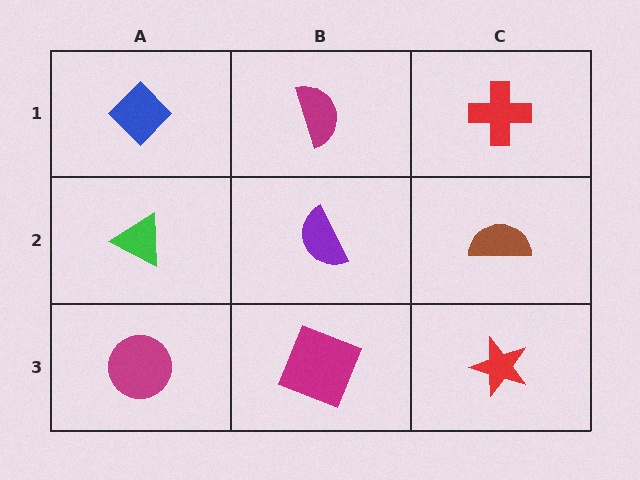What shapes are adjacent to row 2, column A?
A blue diamond (row 1, column A), a magenta circle (row 3, column A), a purple semicircle (row 2, column B).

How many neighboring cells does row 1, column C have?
2.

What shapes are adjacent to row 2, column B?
A magenta semicircle (row 1, column B), a magenta square (row 3, column B), a green triangle (row 2, column A), a brown semicircle (row 2, column C).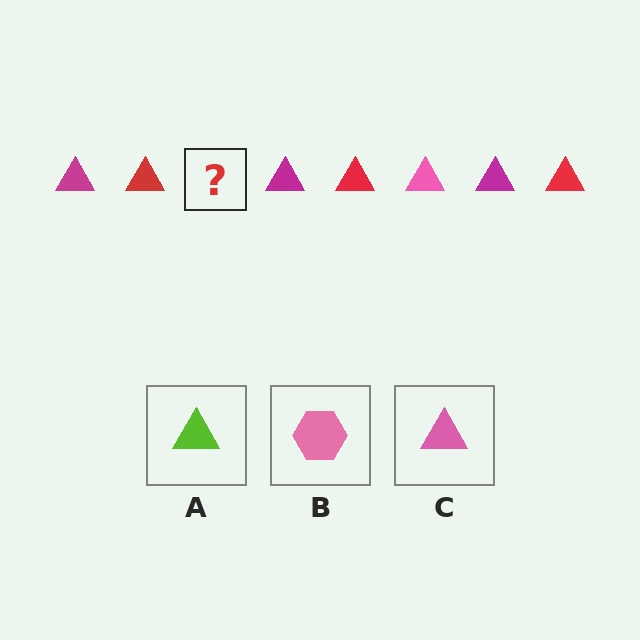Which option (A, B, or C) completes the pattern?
C.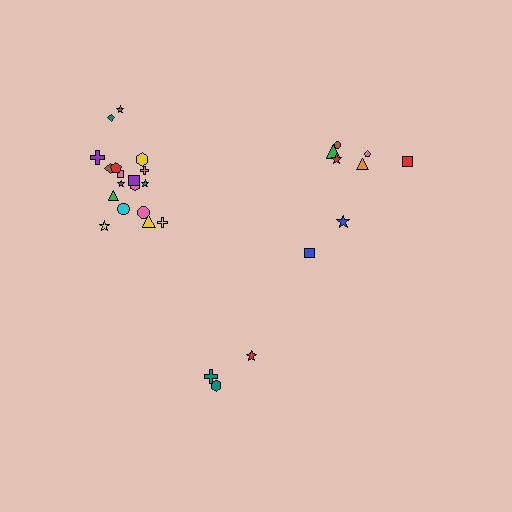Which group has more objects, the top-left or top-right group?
The top-left group.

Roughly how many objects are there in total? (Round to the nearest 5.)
Roughly 30 objects in total.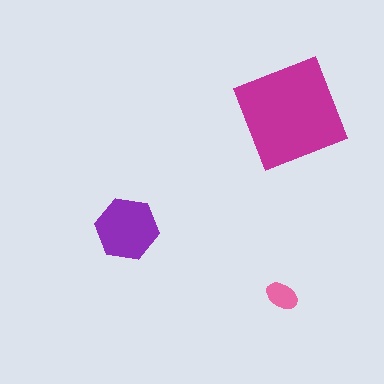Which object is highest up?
The magenta square is topmost.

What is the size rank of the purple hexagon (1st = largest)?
2nd.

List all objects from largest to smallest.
The magenta square, the purple hexagon, the pink ellipse.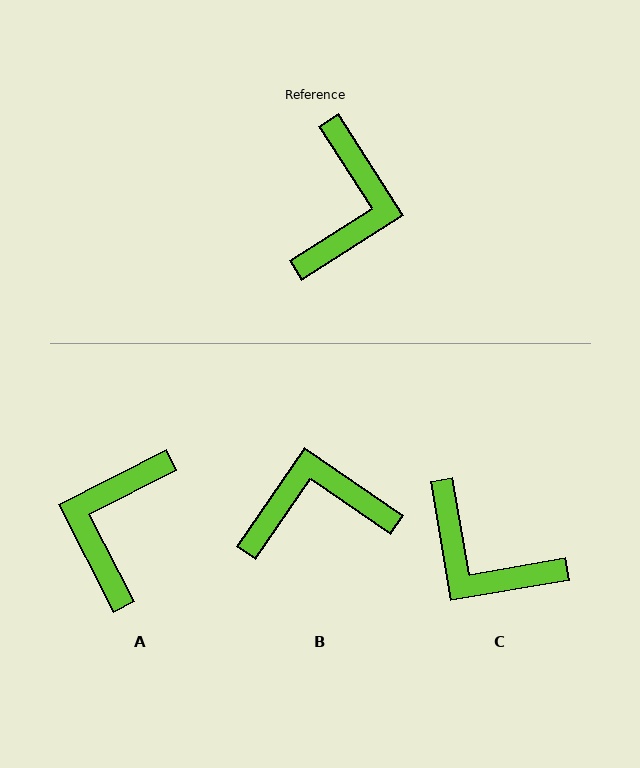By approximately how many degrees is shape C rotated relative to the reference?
Approximately 113 degrees clockwise.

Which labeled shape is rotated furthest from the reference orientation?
A, about 174 degrees away.